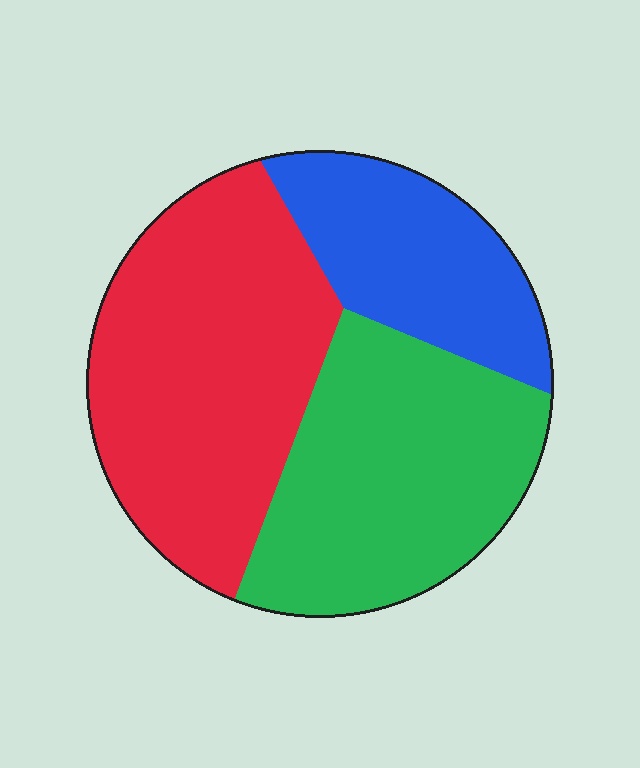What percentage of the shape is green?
Green covers 36% of the shape.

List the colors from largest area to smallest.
From largest to smallest: red, green, blue.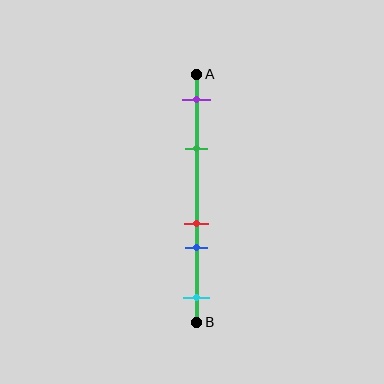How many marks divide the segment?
There are 5 marks dividing the segment.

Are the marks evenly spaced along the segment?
No, the marks are not evenly spaced.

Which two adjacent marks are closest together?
The red and blue marks are the closest adjacent pair.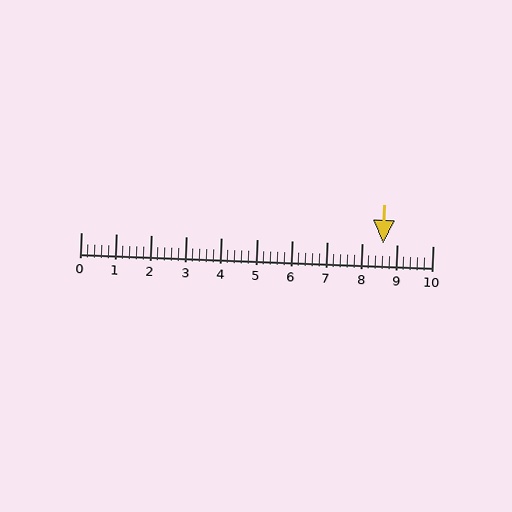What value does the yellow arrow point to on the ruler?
The yellow arrow points to approximately 8.6.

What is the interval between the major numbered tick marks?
The major tick marks are spaced 1 units apart.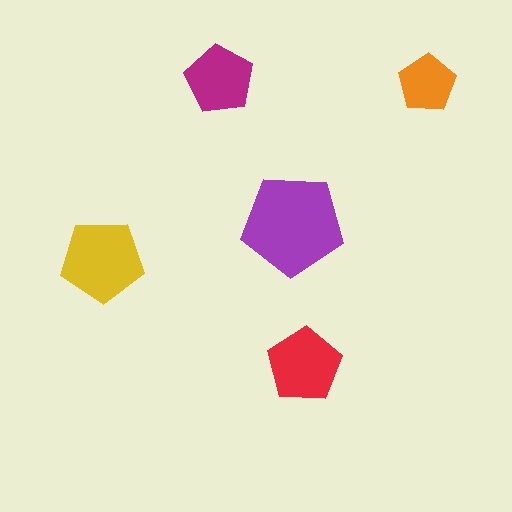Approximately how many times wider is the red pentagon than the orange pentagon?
About 1.5 times wider.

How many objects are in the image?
There are 5 objects in the image.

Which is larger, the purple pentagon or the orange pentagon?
The purple one.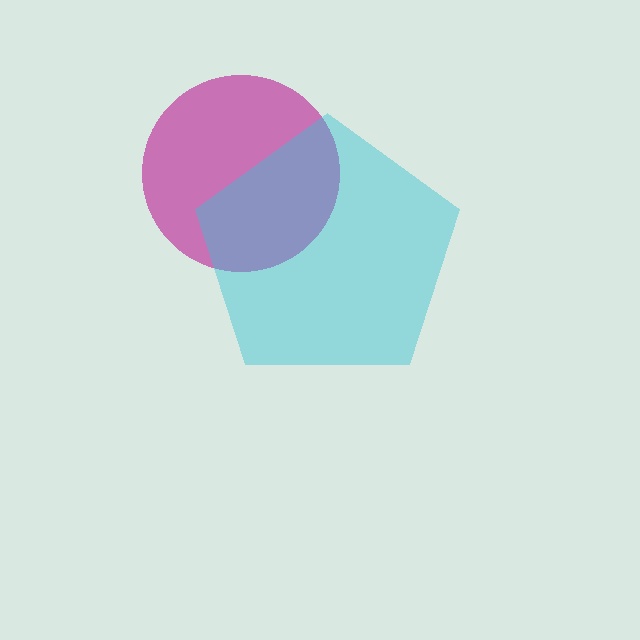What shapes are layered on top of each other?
The layered shapes are: a magenta circle, a cyan pentagon.